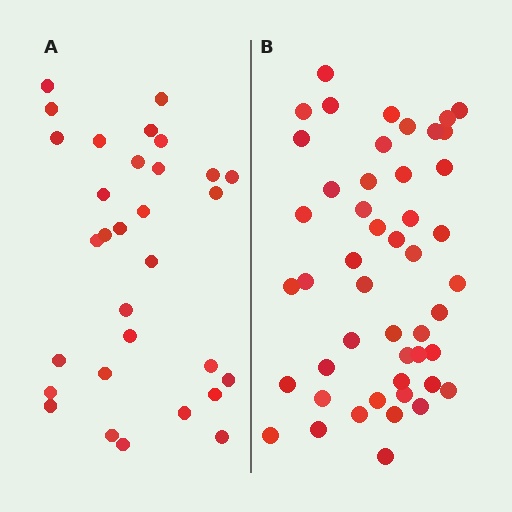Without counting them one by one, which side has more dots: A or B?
Region B (the right region) has more dots.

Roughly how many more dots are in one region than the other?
Region B has approximately 15 more dots than region A.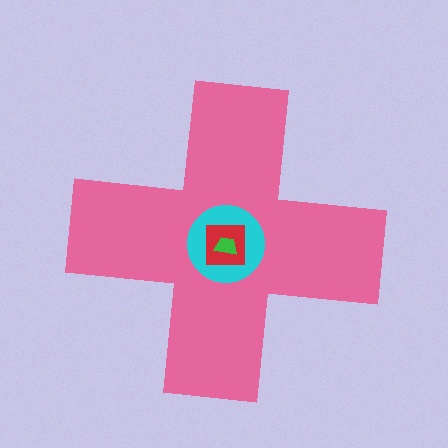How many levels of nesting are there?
4.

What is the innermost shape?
The green trapezoid.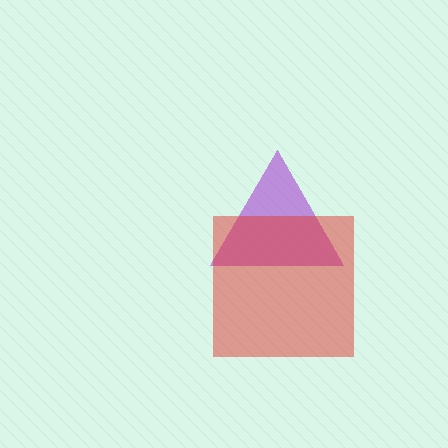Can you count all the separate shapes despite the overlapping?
Yes, there are 2 separate shapes.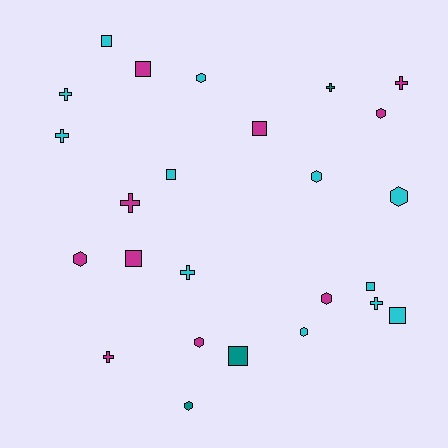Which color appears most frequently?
Cyan, with 12 objects.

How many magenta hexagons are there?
There are 4 magenta hexagons.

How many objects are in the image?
There are 25 objects.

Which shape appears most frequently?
Hexagon, with 9 objects.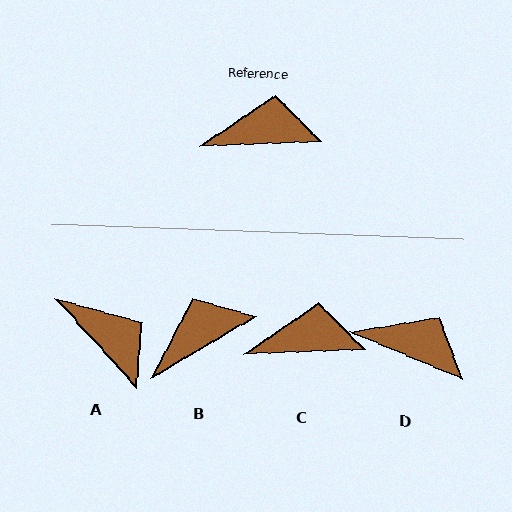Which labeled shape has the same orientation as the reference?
C.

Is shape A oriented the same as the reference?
No, it is off by about 50 degrees.